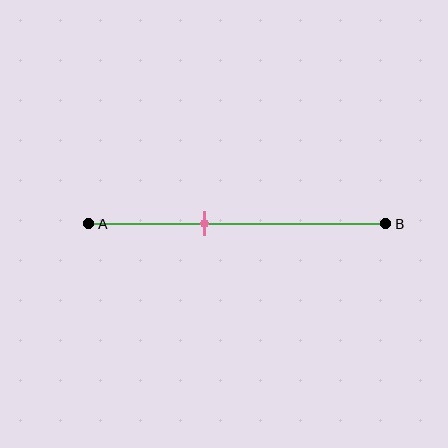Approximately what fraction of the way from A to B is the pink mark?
The pink mark is approximately 40% of the way from A to B.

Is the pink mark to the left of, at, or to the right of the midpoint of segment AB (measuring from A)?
The pink mark is to the left of the midpoint of segment AB.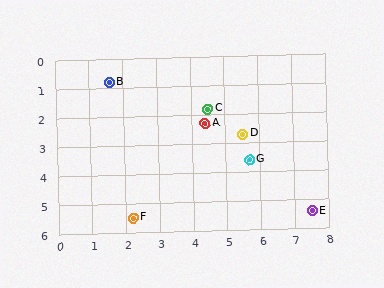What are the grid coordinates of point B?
Point B is at approximately (1.6, 0.8).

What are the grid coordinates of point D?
Point D is at approximately (5.5, 2.7).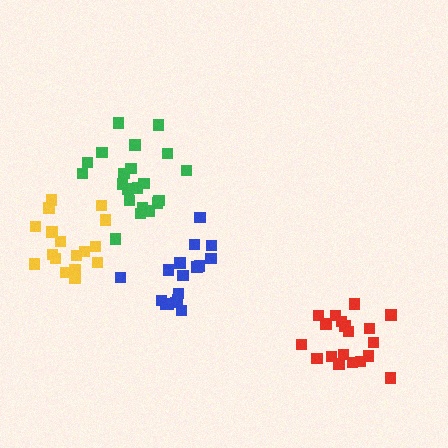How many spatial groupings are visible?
There are 4 spatial groupings.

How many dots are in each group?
Group 1: 17 dots, Group 2: 17 dots, Group 3: 21 dots, Group 4: 19 dots (74 total).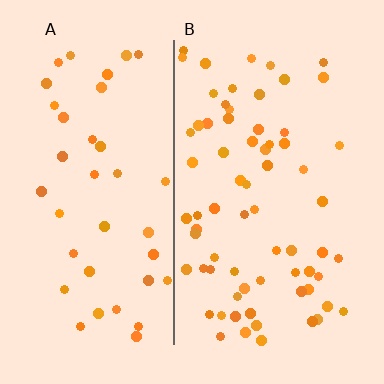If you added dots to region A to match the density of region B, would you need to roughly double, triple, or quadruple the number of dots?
Approximately double.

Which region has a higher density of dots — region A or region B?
B (the right).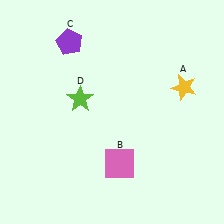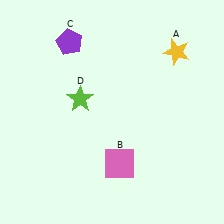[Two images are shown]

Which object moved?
The yellow star (A) moved up.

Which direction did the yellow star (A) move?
The yellow star (A) moved up.